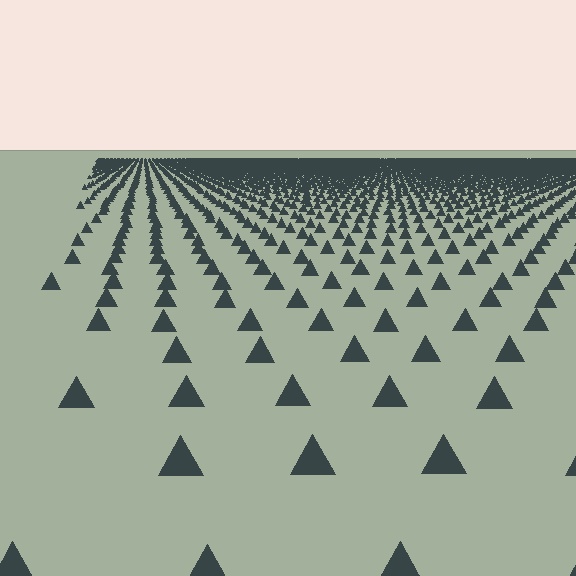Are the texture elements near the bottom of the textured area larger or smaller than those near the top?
Larger. Near the bottom, elements are closer to the viewer and appear at a bigger on-screen size.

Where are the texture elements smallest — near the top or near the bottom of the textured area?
Near the top.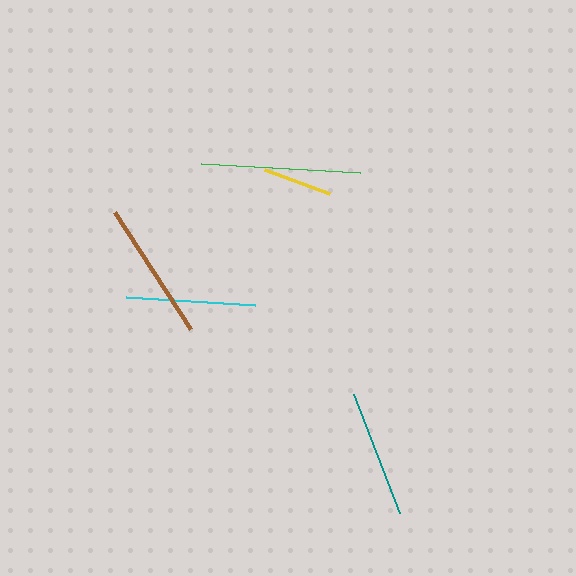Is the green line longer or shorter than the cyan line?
The green line is longer than the cyan line.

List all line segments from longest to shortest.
From longest to shortest: green, brown, cyan, teal, yellow.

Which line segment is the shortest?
The yellow line is the shortest at approximately 69 pixels.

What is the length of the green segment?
The green segment is approximately 160 pixels long.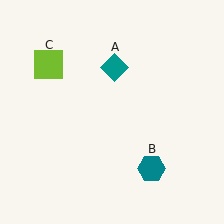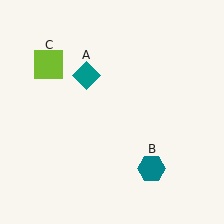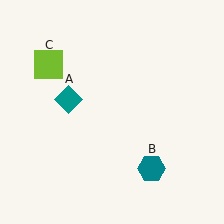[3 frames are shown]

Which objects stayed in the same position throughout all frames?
Teal hexagon (object B) and lime square (object C) remained stationary.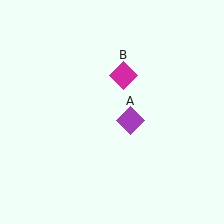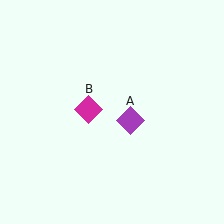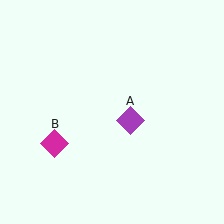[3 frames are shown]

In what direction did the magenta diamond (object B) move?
The magenta diamond (object B) moved down and to the left.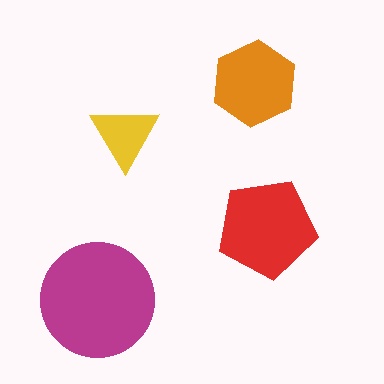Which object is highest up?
The orange hexagon is topmost.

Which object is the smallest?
The yellow triangle.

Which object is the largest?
The magenta circle.